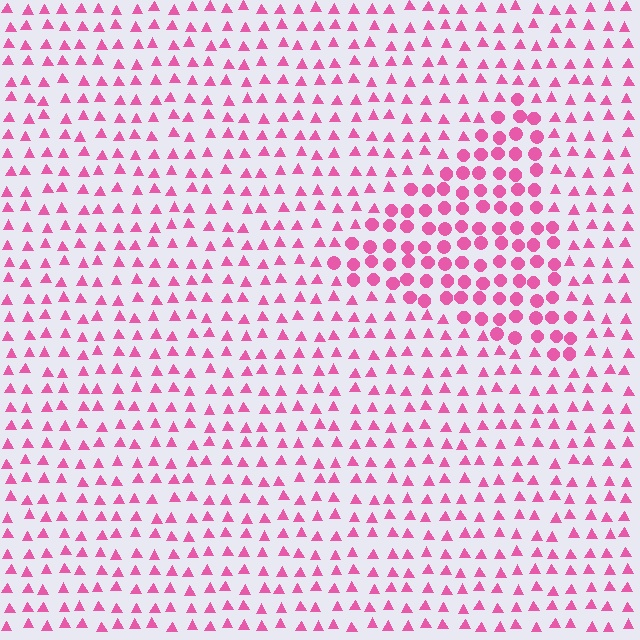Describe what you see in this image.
The image is filled with small pink elements arranged in a uniform grid. A triangle-shaped region contains circles, while the surrounding area contains triangles. The boundary is defined purely by the change in element shape.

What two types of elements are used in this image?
The image uses circles inside the triangle region and triangles outside it.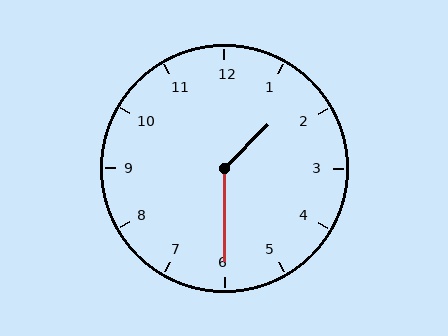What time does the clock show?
1:30.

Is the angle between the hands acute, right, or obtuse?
It is obtuse.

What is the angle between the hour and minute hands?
Approximately 135 degrees.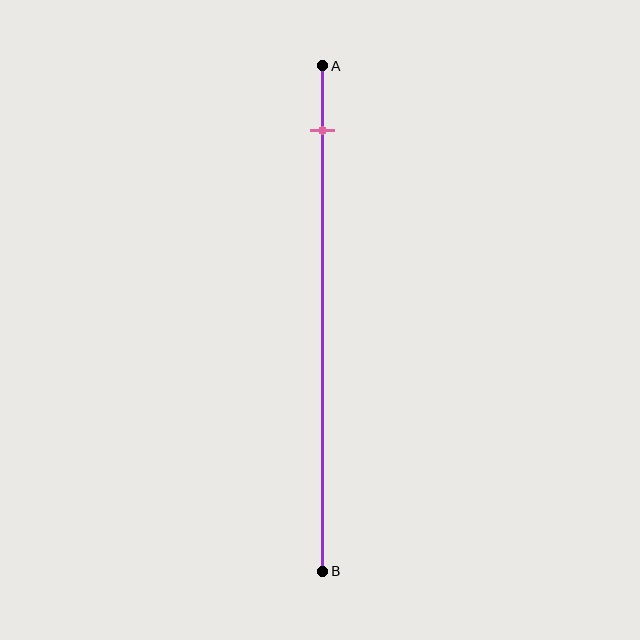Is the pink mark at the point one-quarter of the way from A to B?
No, the mark is at about 15% from A, not at the 25% one-quarter point.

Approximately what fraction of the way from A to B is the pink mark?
The pink mark is approximately 15% of the way from A to B.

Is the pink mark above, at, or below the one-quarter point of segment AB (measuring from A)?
The pink mark is above the one-quarter point of segment AB.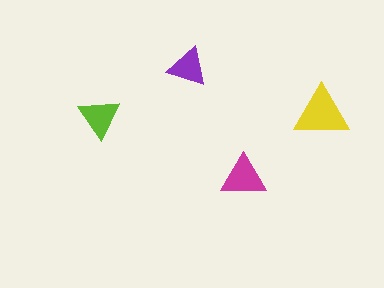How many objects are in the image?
There are 4 objects in the image.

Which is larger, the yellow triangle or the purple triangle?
The yellow one.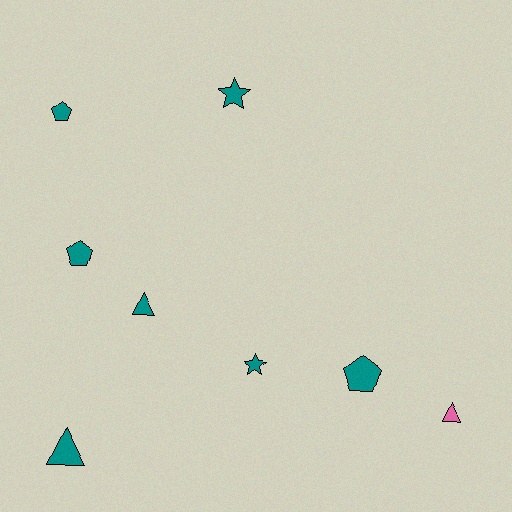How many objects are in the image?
There are 8 objects.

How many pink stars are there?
There are no pink stars.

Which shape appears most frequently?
Triangle, with 3 objects.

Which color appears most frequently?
Teal, with 7 objects.